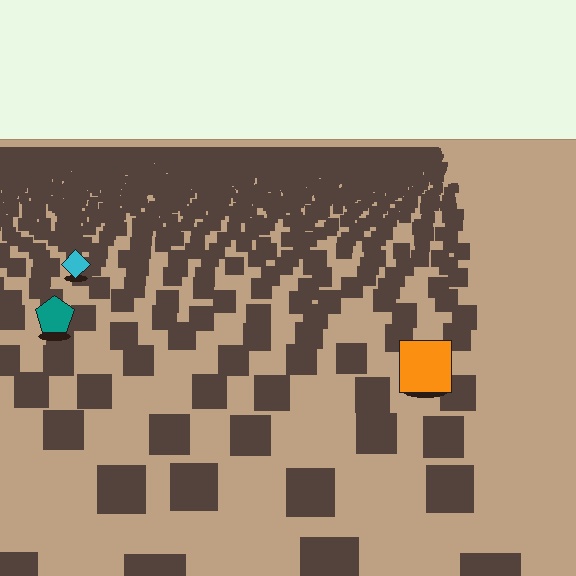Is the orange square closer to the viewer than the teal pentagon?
Yes. The orange square is closer — you can tell from the texture gradient: the ground texture is coarser near it.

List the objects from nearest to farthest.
From nearest to farthest: the orange square, the teal pentagon, the cyan diamond.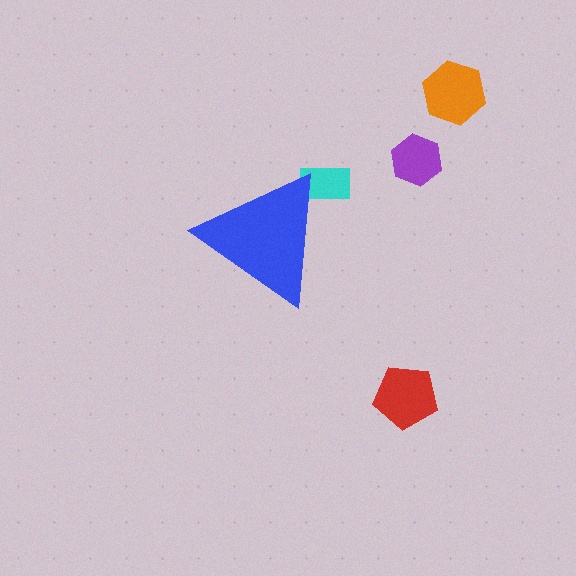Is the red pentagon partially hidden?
No, the red pentagon is fully visible.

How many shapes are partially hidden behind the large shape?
1 shape is partially hidden.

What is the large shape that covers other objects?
A blue triangle.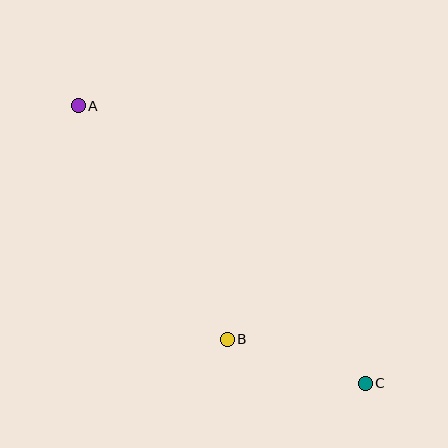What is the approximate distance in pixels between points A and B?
The distance between A and B is approximately 277 pixels.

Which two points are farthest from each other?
Points A and C are farthest from each other.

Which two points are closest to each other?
Points B and C are closest to each other.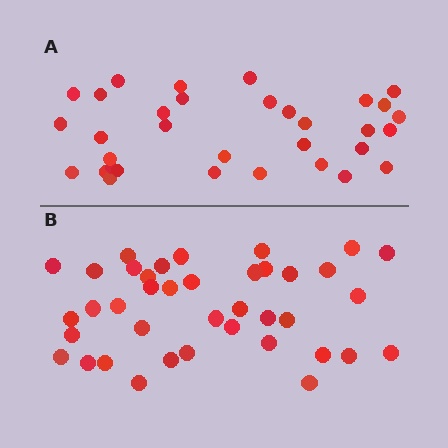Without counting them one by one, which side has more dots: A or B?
Region B (the bottom region) has more dots.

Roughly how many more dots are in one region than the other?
Region B has about 6 more dots than region A.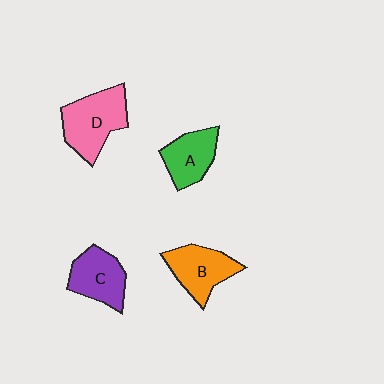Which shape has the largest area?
Shape D (pink).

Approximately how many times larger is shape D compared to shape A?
Approximately 1.4 times.